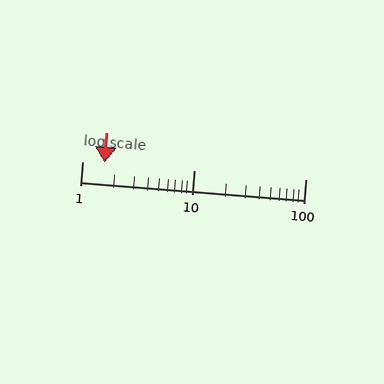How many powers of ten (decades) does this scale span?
The scale spans 2 decades, from 1 to 100.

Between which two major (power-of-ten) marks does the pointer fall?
The pointer is between 1 and 10.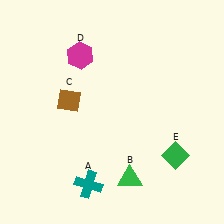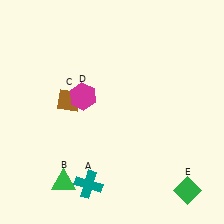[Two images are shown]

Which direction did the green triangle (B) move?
The green triangle (B) moved left.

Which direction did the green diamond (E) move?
The green diamond (E) moved down.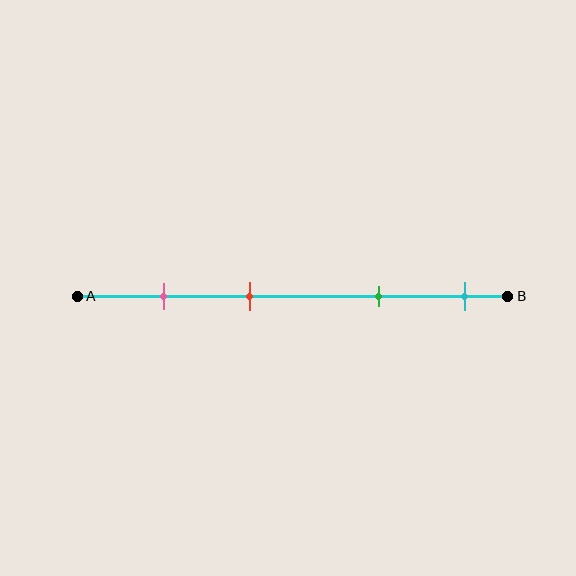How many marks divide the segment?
There are 4 marks dividing the segment.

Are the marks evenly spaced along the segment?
No, the marks are not evenly spaced.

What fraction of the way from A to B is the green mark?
The green mark is approximately 70% (0.7) of the way from A to B.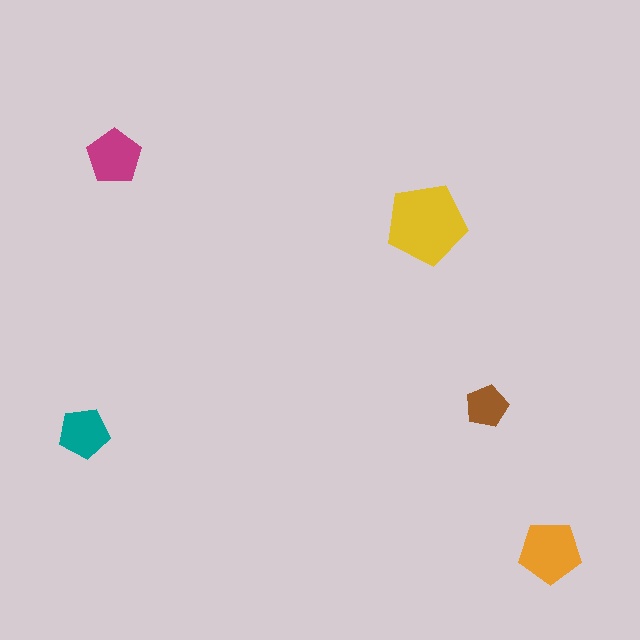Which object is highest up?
The magenta pentagon is topmost.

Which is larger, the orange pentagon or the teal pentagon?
The orange one.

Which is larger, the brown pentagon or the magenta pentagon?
The magenta one.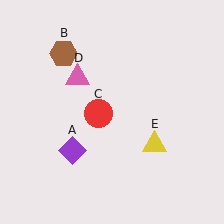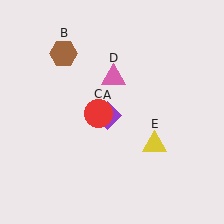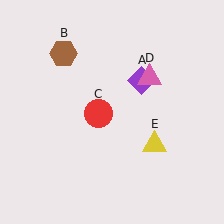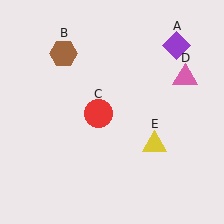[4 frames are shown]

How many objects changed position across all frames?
2 objects changed position: purple diamond (object A), pink triangle (object D).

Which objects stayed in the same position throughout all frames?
Brown hexagon (object B) and red circle (object C) and yellow triangle (object E) remained stationary.